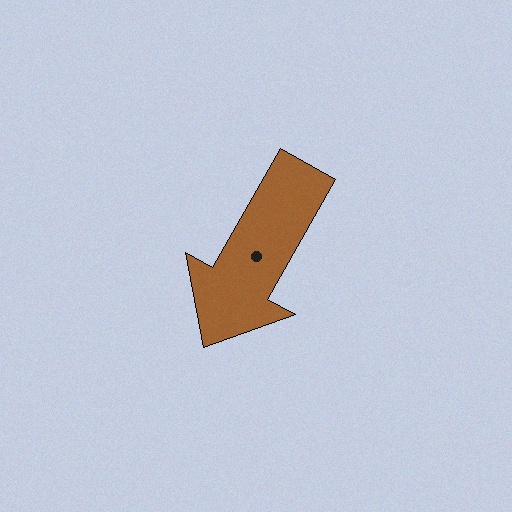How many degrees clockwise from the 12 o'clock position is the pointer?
Approximately 210 degrees.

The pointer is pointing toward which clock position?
Roughly 7 o'clock.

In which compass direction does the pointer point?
Southwest.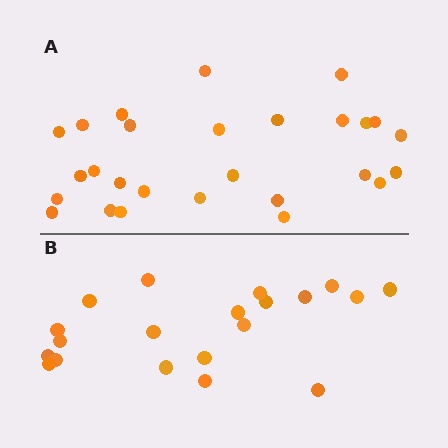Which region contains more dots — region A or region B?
Region A (the top region) has more dots.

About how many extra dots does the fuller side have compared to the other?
Region A has roughly 8 or so more dots than region B.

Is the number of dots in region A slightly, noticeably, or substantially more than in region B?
Region A has noticeably more, but not dramatically so. The ratio is roughly 1.4 to 1.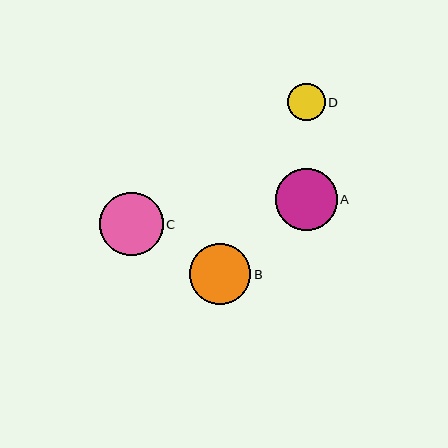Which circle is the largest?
Circle C is the largest with a size of approximately 64 pixels.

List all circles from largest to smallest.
From largest to smallest: C, A, B, D.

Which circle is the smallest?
Circle D is the smallest with a size of approximately 37 pixels.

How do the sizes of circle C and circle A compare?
Circle C and circle A are approximately the same size.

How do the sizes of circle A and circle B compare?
Circle A and circle B are approximately the same size.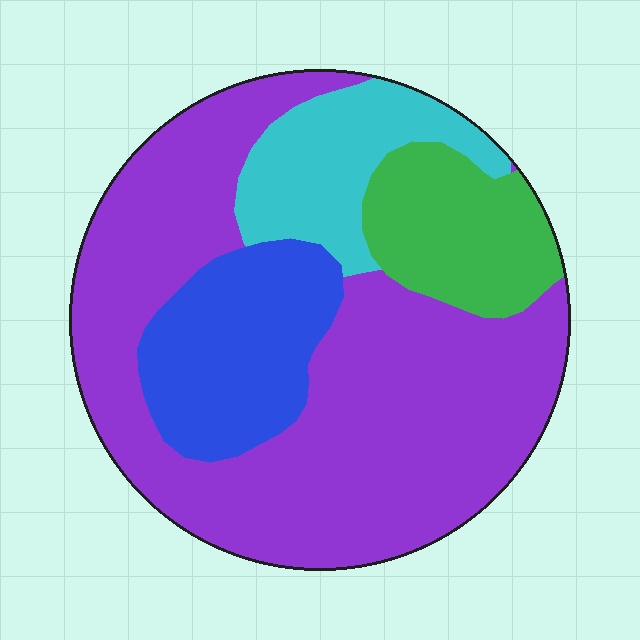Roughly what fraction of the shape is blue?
Blue covers 16% of the shape.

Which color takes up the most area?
Purple, at roughly 60%.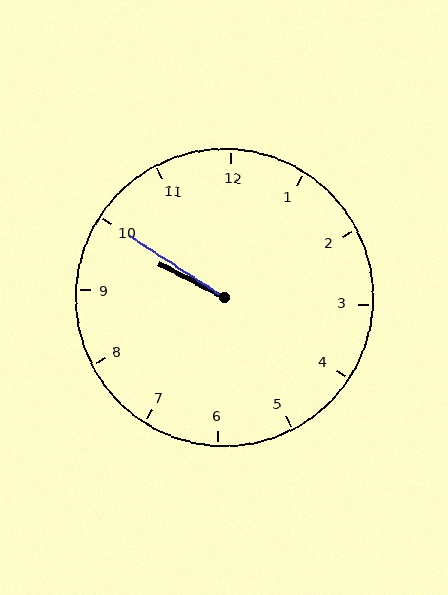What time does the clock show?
9:50.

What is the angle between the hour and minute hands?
Approximately 5 degrees.